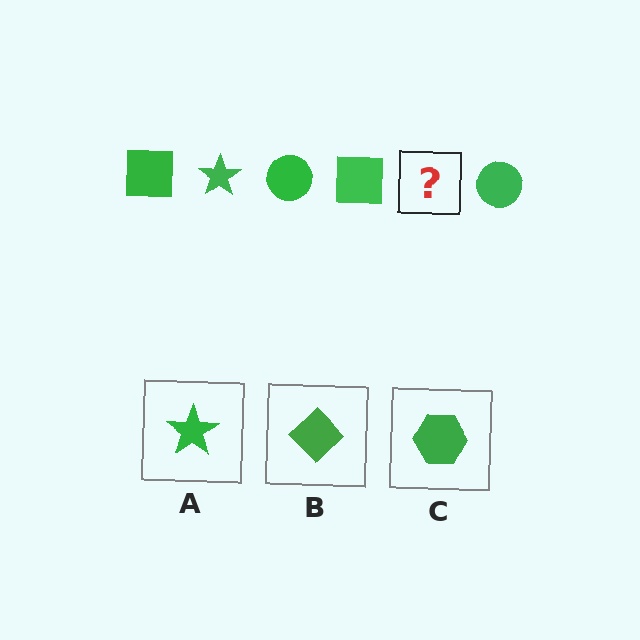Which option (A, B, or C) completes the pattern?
A.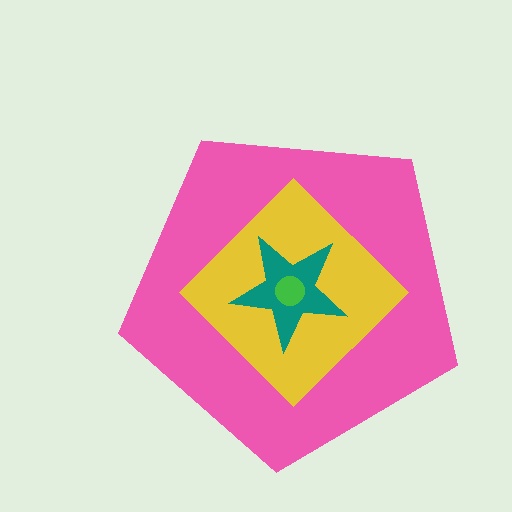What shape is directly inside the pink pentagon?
The yellow diamond.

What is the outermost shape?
The pink pentagon.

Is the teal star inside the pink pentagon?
Yes.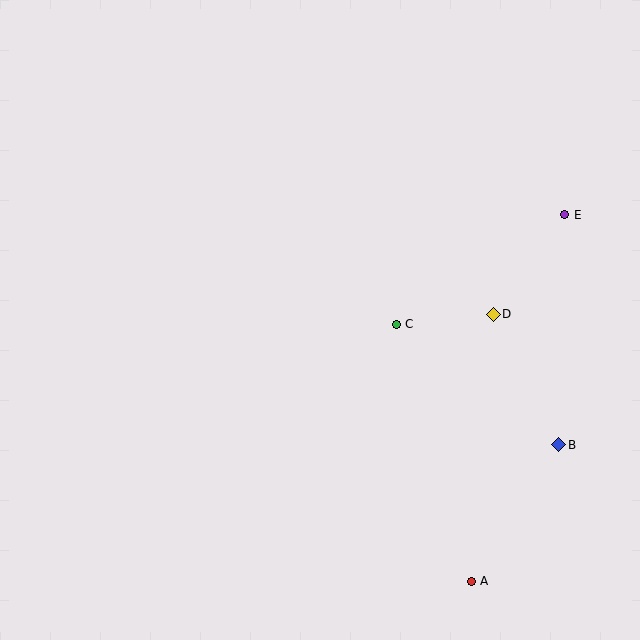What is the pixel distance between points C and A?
The distance between C and A is 268 pixels.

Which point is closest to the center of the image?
Point C at (396, 324) is closest to the center.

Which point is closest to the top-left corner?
Point C is closest to the top-left corner.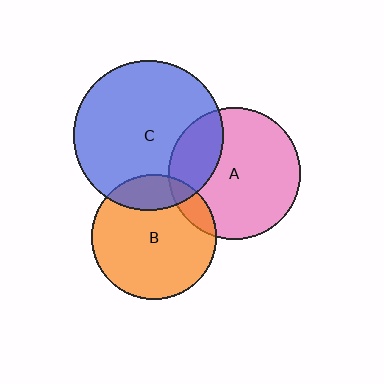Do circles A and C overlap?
Yes.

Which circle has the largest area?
Circle C (blue).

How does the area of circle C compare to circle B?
Approximately 1.5 times.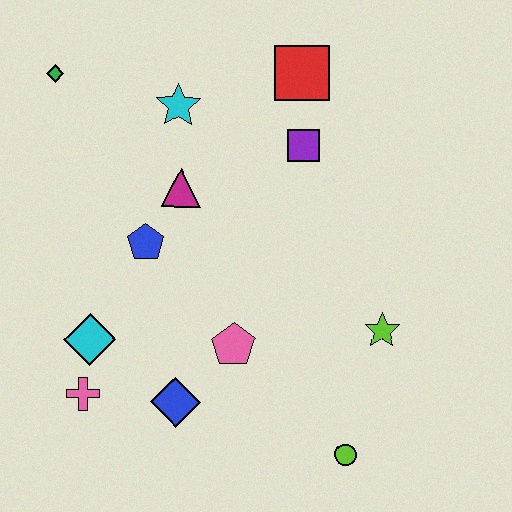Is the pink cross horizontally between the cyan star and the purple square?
No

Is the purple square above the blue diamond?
Yes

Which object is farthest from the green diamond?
The lime circle is farthest from the green diamond.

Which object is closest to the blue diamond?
The pink pentagon is closest to the blue diamond.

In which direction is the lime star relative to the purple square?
The lime star is below the purple square.